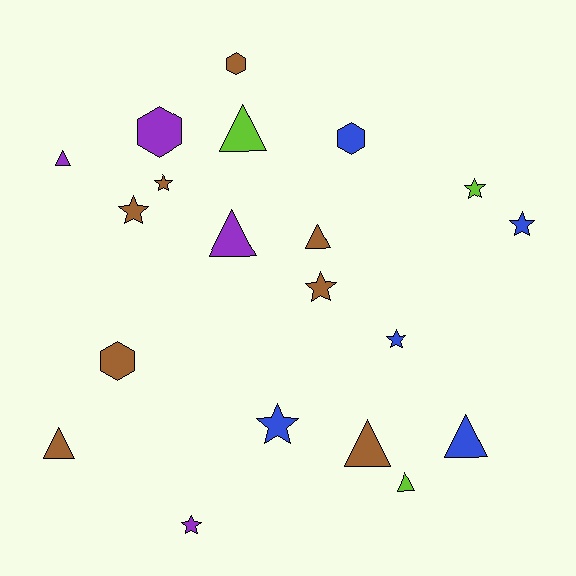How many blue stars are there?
There are 3 blue stars.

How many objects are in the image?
There are 20 objects.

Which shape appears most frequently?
Star, with 8 objects.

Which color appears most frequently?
Brown, with 8 objects.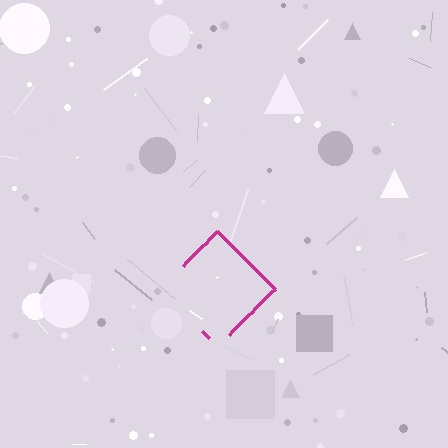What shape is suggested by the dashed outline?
The dashed outline suggests a diamond.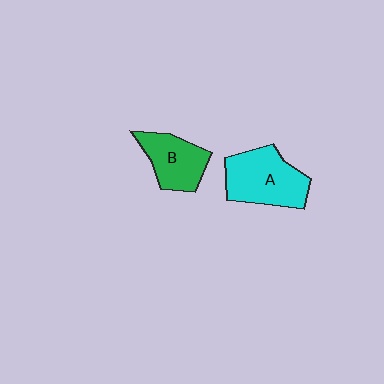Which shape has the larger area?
Shape A (cyan).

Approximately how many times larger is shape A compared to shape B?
Approximately 1.4 times.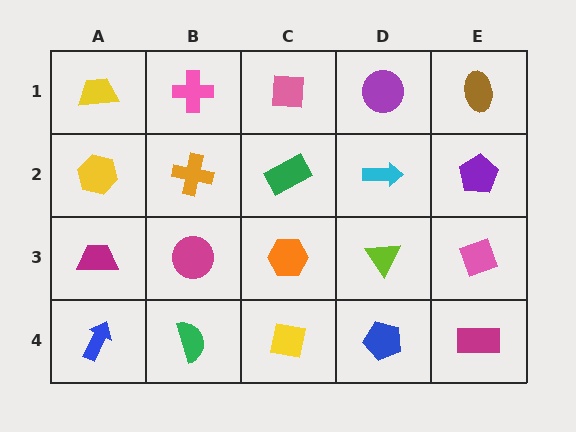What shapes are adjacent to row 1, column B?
An orange cross (row 2, column B), a yellow trapezoid (row 1, column A), a pink square (row 1, column C).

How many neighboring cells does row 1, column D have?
3.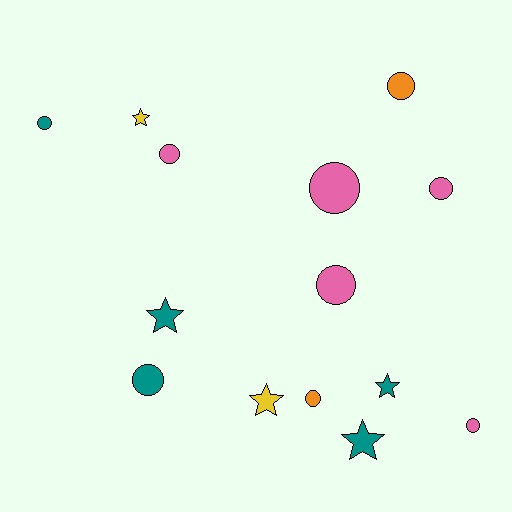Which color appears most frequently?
Teal, with 5 objects.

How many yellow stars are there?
There are 2 yellow stars.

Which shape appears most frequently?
Circle, with 9 objects.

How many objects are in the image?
There are 14 objects.